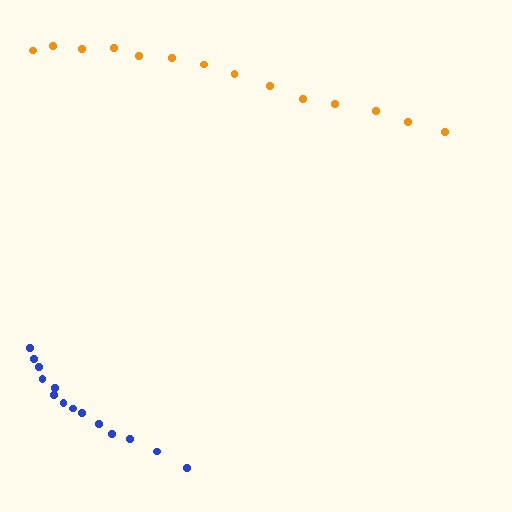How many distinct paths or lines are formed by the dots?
There are 2 distinct paths.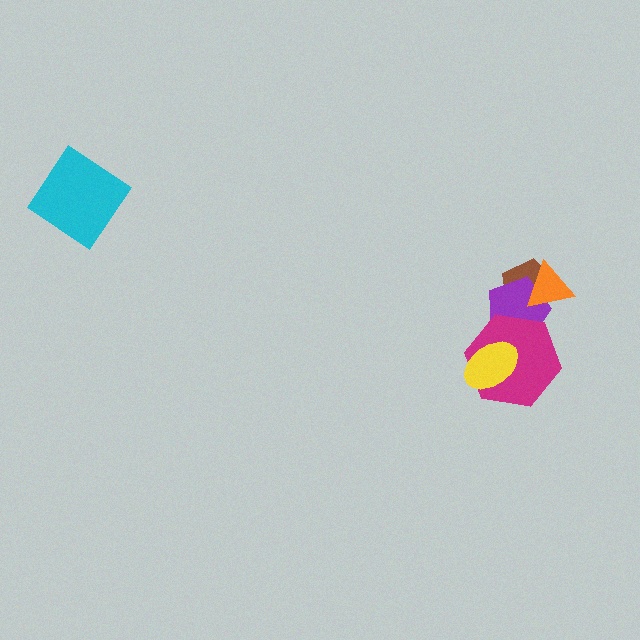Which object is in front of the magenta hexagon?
The yellow ellipse is in front of the magenta hexagon.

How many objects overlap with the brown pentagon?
2 objects overlap with the brown pentagon.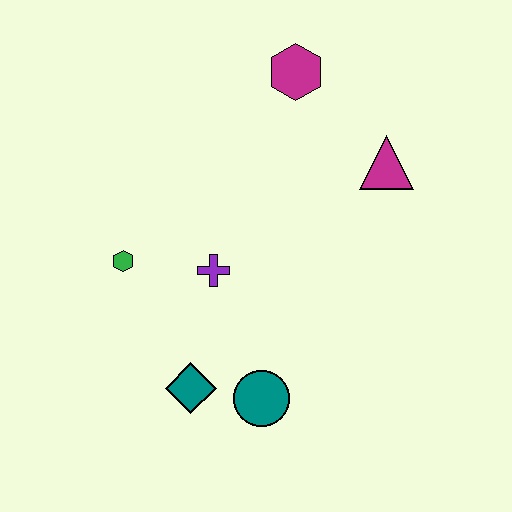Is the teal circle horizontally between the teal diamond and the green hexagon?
No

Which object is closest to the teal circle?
The teal diamond is closest to the teal circle.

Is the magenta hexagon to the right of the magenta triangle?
No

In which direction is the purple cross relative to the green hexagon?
The purple cross is to the right of the green hexagon.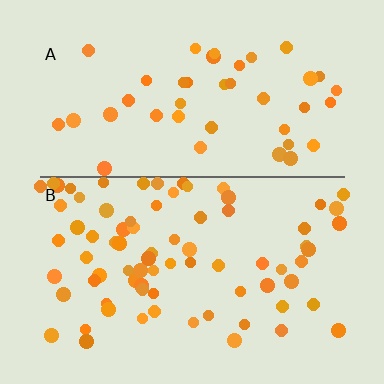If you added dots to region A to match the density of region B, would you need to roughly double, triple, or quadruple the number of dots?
Approximately double.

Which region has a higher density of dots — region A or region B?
B (the bottom).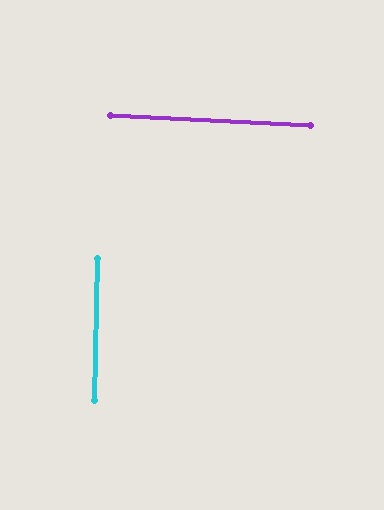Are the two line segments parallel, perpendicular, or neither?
Perpendicular — they meet at approximately 88°.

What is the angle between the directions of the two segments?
Approximately 88 degrees.